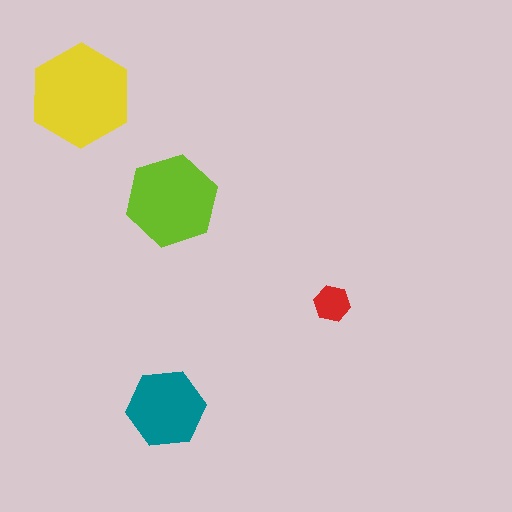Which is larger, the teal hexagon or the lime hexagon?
The lime one.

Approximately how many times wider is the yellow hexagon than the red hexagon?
About 3 times wider.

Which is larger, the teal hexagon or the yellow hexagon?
The yellow one.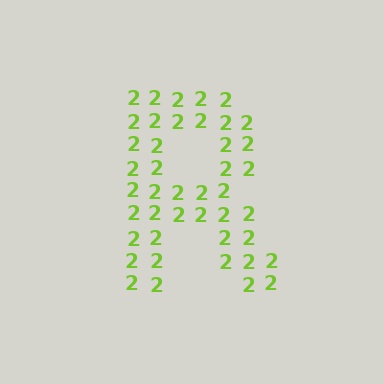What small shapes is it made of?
It is made of small digit 2's.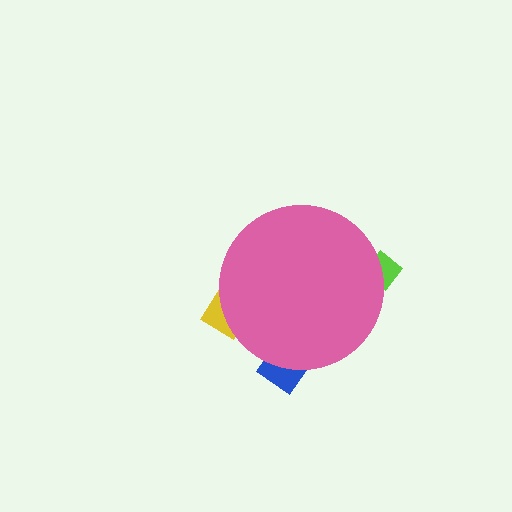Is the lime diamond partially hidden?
Yes, the lime diamond is partially hidden behind the pink circle.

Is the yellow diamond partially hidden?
Yes, the yellow diamond is partially hidden behind the pink circle.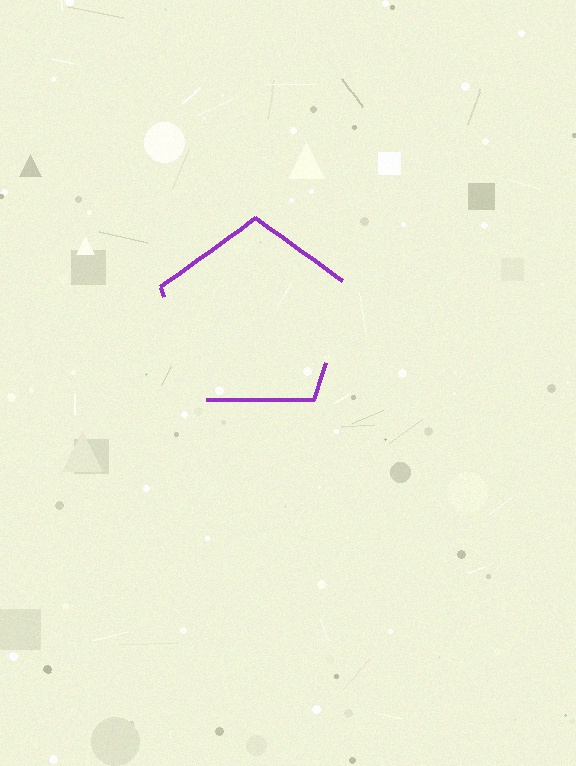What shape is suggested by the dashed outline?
The dashed outline suggests a pentagon.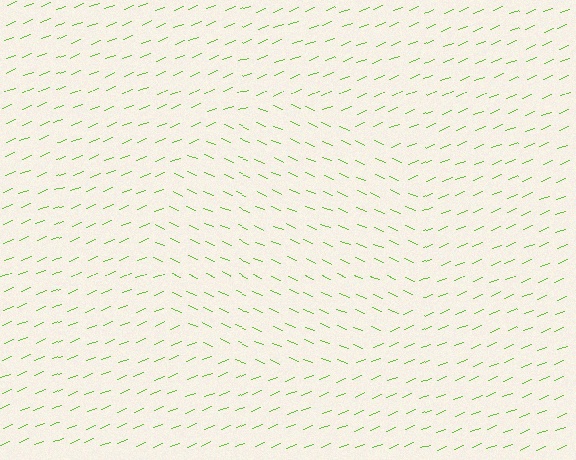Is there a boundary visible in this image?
Yes, there is a texture boundary formed by a change in line orientation.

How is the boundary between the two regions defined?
The boundary is defined purely by a change in line orientation (approximately 45 degrees difference). All lines are the same color and thickness.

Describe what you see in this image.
The image is filled with small lime line segments. A circle region in the image has lines oriented differently from the surrounding lines, creating a visible texture boundary.